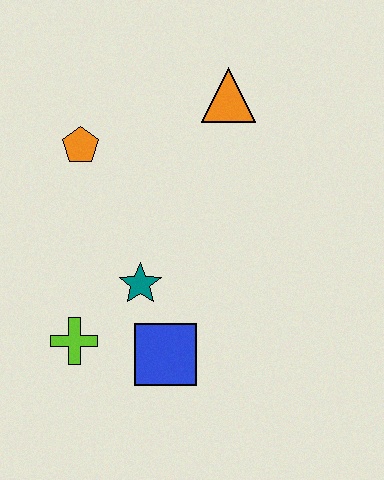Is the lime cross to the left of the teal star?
Yes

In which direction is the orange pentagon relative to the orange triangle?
The orange pentagon is to the left of the orange triangle.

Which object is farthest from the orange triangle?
The lime cross is farthest from the orange triangle.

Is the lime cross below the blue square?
No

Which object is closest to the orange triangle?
The orange pentagon is closest to the orange triangle.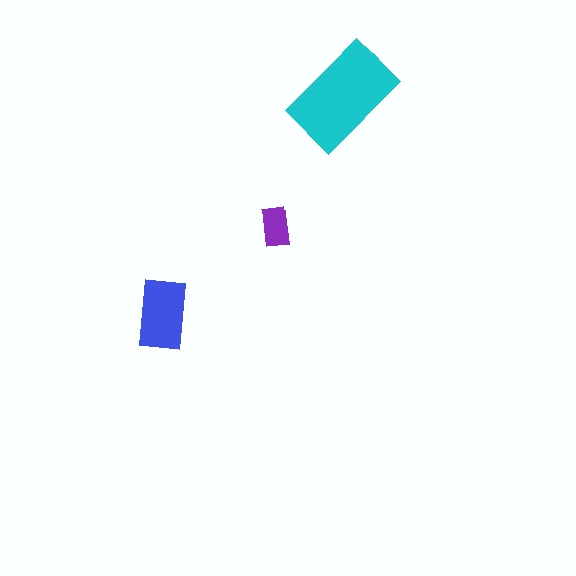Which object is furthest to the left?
The blue rectangle is leftmost.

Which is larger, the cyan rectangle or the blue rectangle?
The cyan one.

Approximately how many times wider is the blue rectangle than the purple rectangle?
About 2 times wider.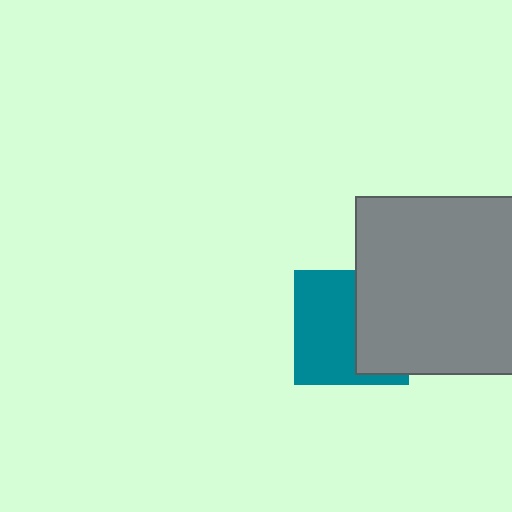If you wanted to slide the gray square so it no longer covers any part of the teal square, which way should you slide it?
Slide it right — that is the most direct way to separate the two shapes.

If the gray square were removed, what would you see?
You would see the complete teal square.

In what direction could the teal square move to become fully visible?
The teal square could move left. That would shift it out from behind the gray square entirely.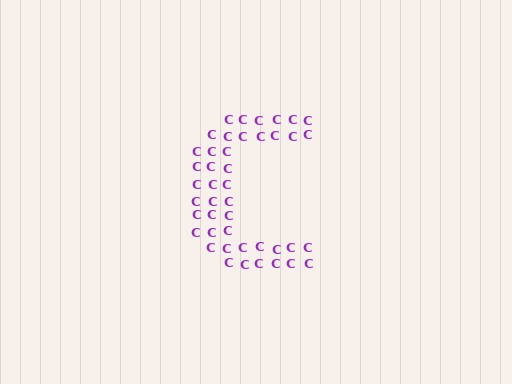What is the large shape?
The large shape is the letter C.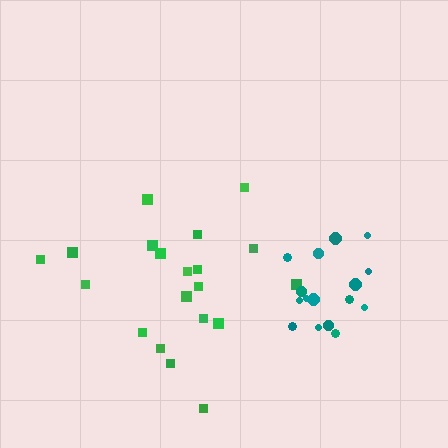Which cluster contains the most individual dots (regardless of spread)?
Green (20).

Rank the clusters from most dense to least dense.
teal, green.